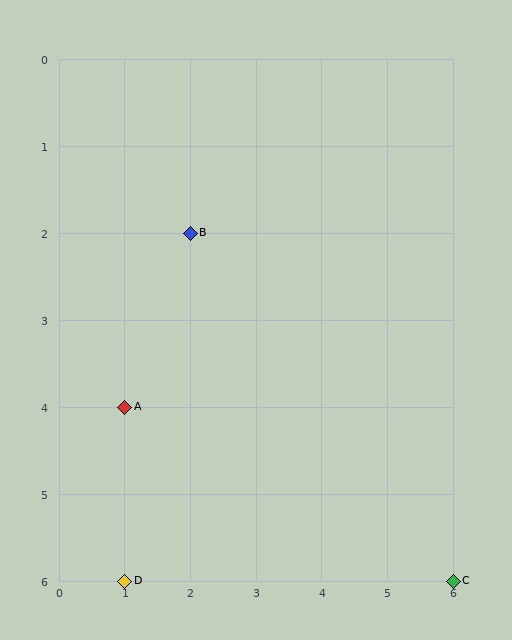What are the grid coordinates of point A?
Point A is at grid coordinates (1, 4).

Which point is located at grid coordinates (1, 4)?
Point A is at (1, 4).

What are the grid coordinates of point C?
Point C is at grid coordinates (6, 6).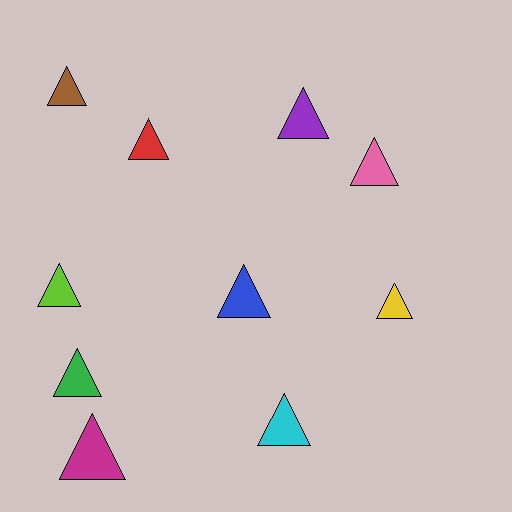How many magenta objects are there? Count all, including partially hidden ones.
There is 1 magenta object.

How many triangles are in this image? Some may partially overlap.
There are 10 triangles.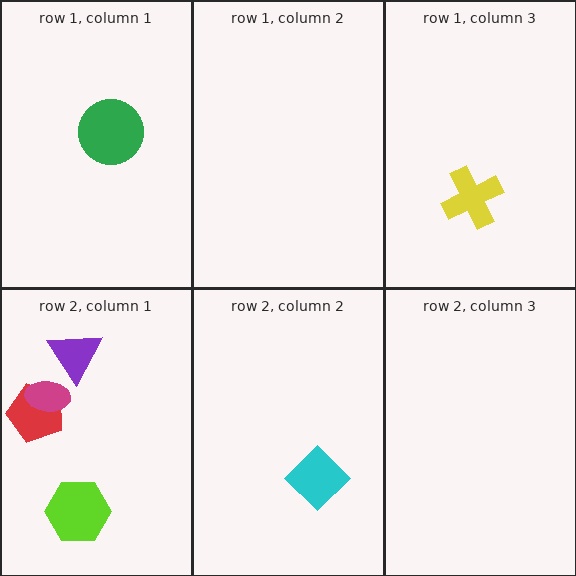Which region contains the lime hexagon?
The row 2, column 1 region.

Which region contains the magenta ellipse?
The row 2, column 1 region.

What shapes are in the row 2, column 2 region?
The cyan diamond.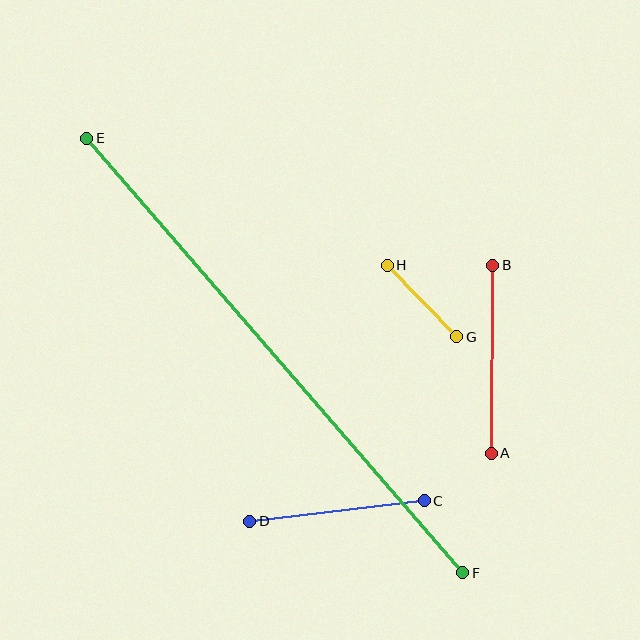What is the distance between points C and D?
The distance is approximately 176 pixels.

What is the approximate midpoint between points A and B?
The midpoint is at approximately (492, 359) pixels.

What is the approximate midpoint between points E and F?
The midpoint is at approximately (275, 356) pixels.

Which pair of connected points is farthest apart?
Points E and F are farthest apart.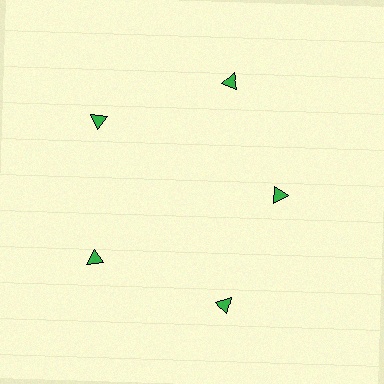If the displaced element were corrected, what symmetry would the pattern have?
It would have 5-fold rotational symmetry — the pattern would map onto itself every 72 degrees.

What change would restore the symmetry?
The symmetry would be restored by moving it outward, back onto the ring so that all 5 triangles sit at equal angles and equal distance from the center.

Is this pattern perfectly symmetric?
No. The 5 green triangles are arranged in a ring, but one element near the 3 o'clock position is pulled inward toward the center, breaking the 5-fold rotational symmetry.